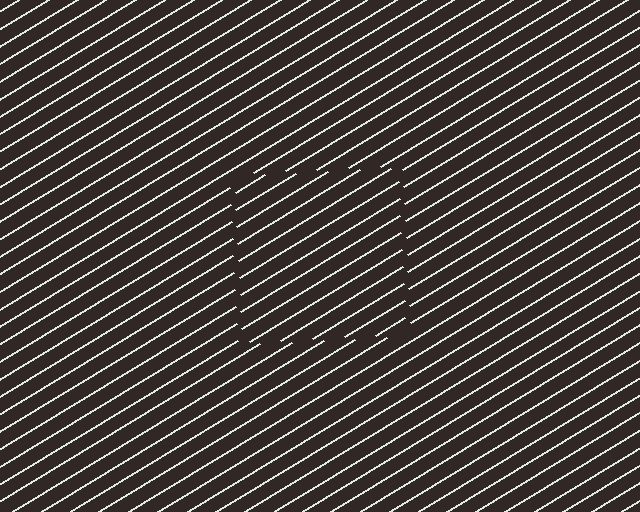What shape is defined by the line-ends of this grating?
An illusory square. The interior of the shape contains the same grating, shifted by half a period — the contour is defined by the phase discontinuity where line-ends from the inner and outer gratings abut.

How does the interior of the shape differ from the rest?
The interior of the shape contains the same grating, shifted by half a period — the contour is defined by the phase discontinuity where line-ends from the inner and outer gratings abut.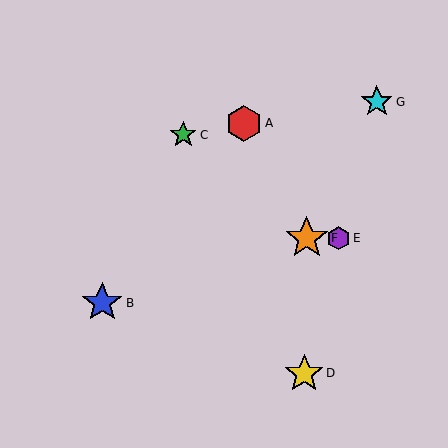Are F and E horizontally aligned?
Yes, both are at y≈238.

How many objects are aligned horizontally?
2 objects (E, F) are aligned horizontally.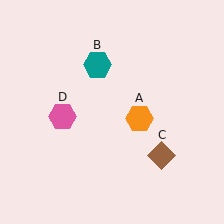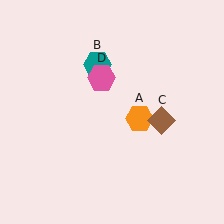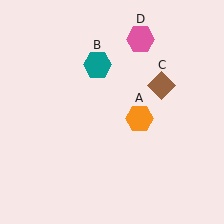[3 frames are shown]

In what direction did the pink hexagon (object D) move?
The pink hexagon (object D) moved up and to the right.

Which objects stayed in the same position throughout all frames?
Orange hexagon (object A) and teal hexagon (object B) remained stationary.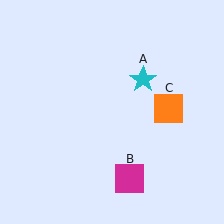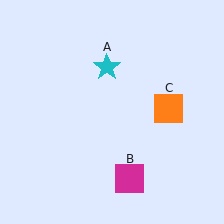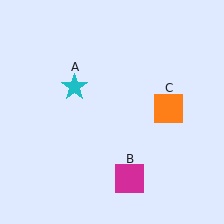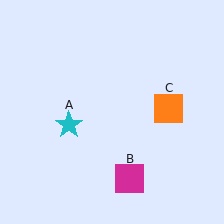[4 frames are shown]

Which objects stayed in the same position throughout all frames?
Magenta square (object B) and orange square (object C) remained stationary.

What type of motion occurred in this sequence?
The cyan star (object A) rotated counterclockwise around the center of the scene.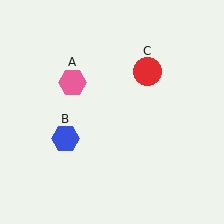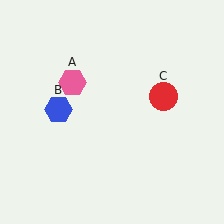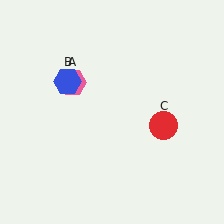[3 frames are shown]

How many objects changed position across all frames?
2 objects changed position: blue hexagon (object B), red circle (object C).